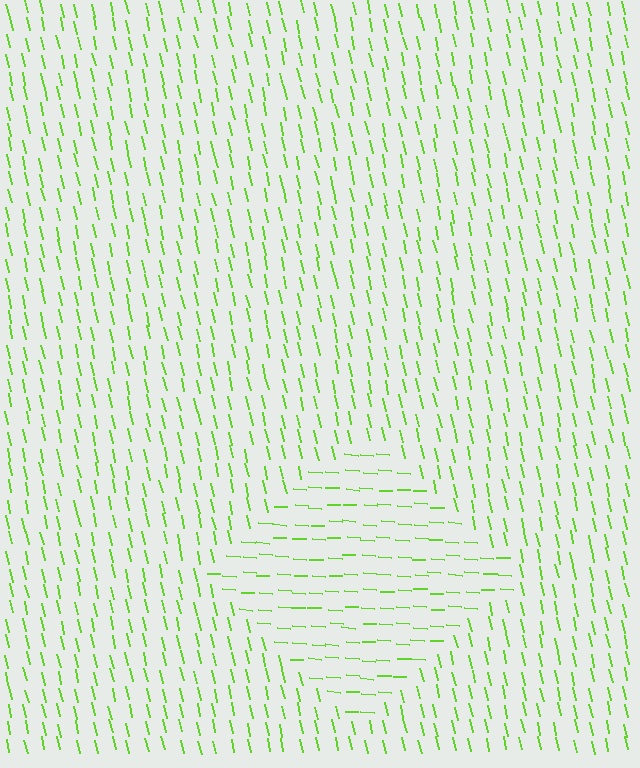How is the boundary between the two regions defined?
The boundary is defined purely by a change in line orientation (approximately 74 degrees difference). All lines are the same color and thickness.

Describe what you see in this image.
The image is filled with small lime line segments. A diamond region in the image has lines oriented differently from the surrounding lines, creating a visible texture boundary.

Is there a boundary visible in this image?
Yes, there is a texture boundary formed by a change in line orientation.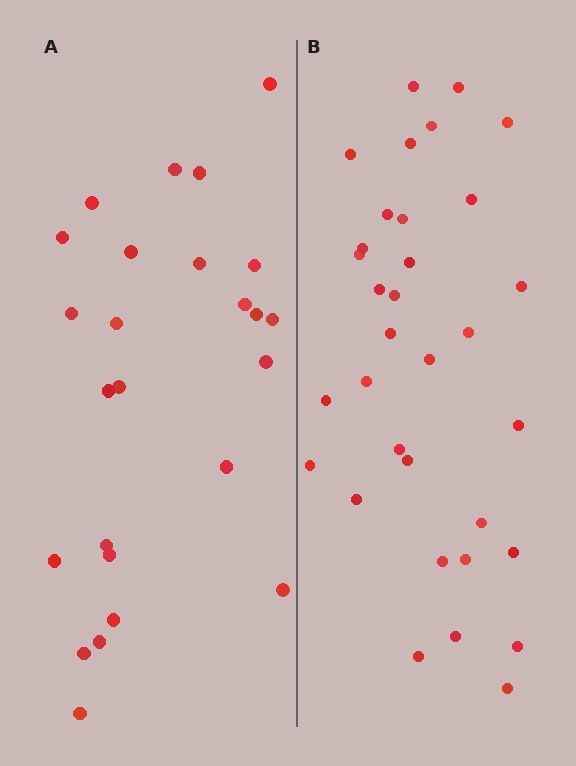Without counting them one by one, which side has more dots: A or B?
Region B (the right region) has more dots.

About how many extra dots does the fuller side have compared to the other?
Region B has roughly 8 or so more dots than region A.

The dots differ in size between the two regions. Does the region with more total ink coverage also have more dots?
No. Region A has more total ink coverage because its dots are larger, but region B actually contains more individual dots. Total area can be misleading — the number of items is what matters here.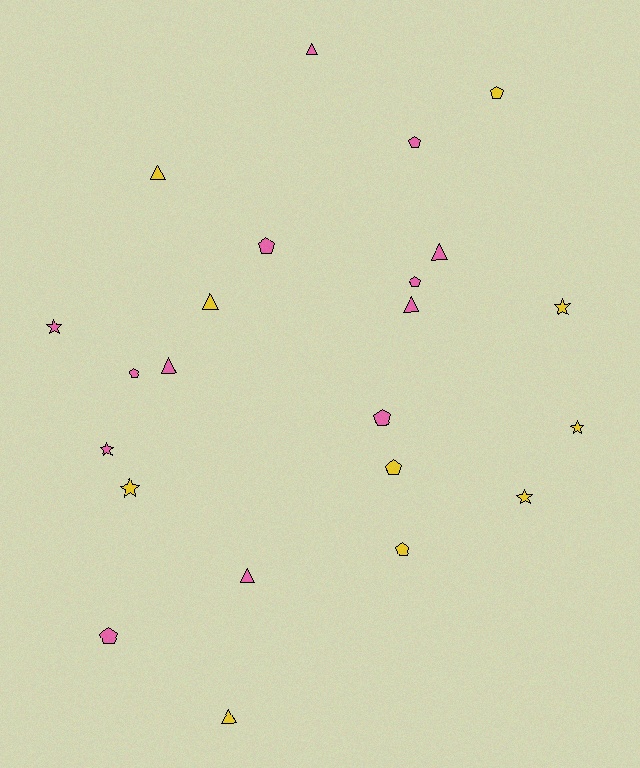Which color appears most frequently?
Pink, with 13 objects.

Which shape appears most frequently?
Pentagon, with 9 objects.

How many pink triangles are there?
There are 5 pink triangles.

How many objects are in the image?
There are 23 objects.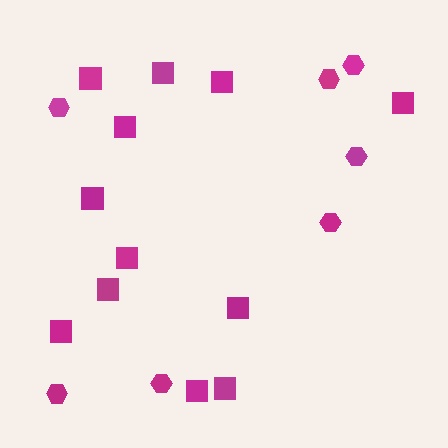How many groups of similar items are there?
There are 2 groups: one group of hexagons (7) and one group of squares (12).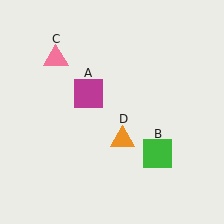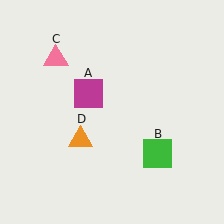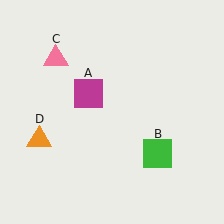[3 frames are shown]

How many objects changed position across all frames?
1 object changed position: orange triangle (object D).